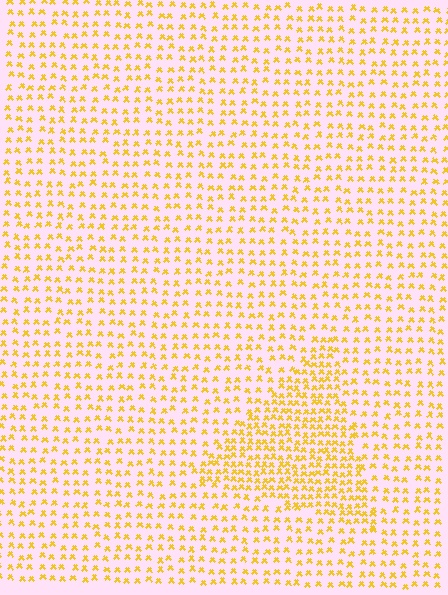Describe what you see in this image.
The image contains small yellow elements arranged at two different densities. A triangle-shaped region is visible where the elements are more densely packed than the surrounding area.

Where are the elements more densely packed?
The elements are more densely packed inside the triangle boundary.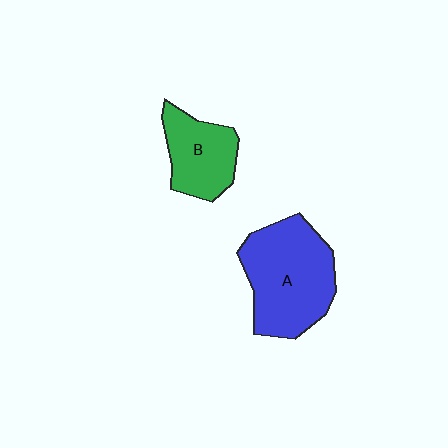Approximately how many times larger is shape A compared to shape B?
Approximately 1.7 times.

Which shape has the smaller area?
Shape B (green).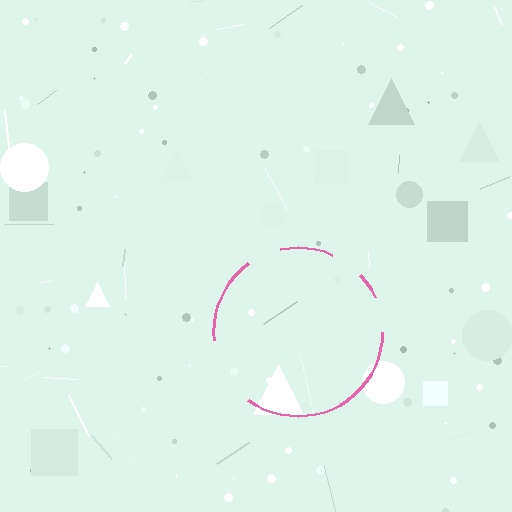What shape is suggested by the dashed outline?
The dashed outline suggests a circle.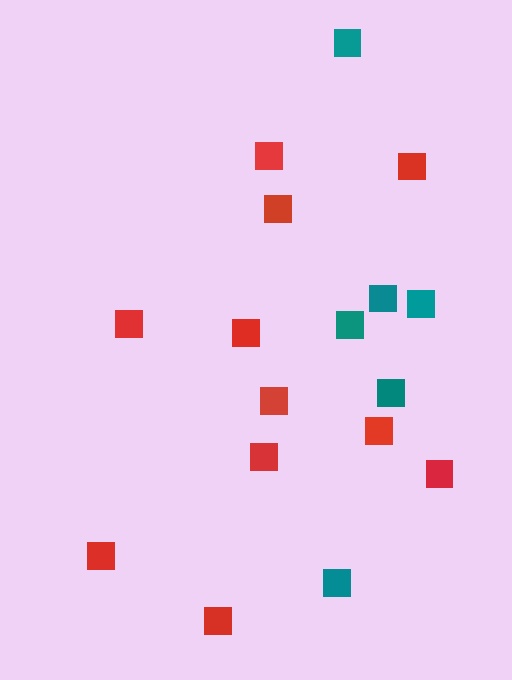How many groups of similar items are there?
There are 2 groups: one group of teal squares (6) and one group of red squares (11).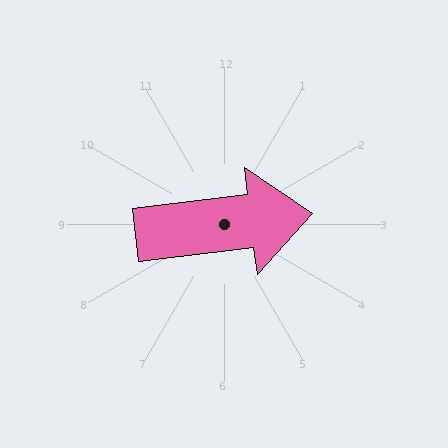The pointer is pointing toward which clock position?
Roughly 3 o'clock.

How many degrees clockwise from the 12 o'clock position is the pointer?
Approximately 83 degrees.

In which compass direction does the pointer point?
East.